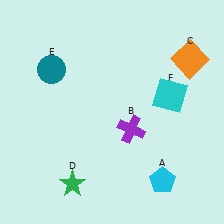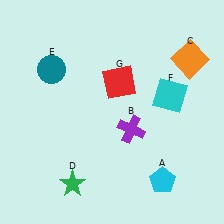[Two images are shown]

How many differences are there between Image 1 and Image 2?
There is 1 difference between the two images.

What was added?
A red square (G) was added in Image 2.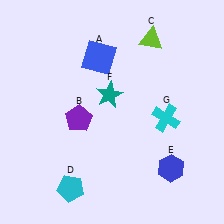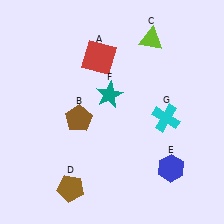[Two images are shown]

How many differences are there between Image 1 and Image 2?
There are 3 differences between the two images.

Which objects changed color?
A changed from blue to red. B changed from purple to brown. D changed from cyan to brown.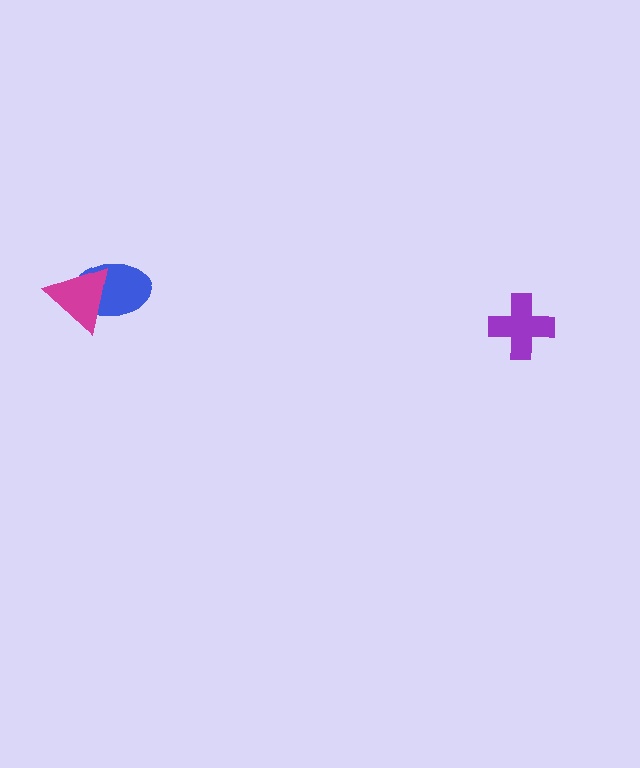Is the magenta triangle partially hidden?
No, no other shape covers it.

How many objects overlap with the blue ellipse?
1 object overlaps with the blue ellipse.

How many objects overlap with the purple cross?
0 objects overlap with the purple cross.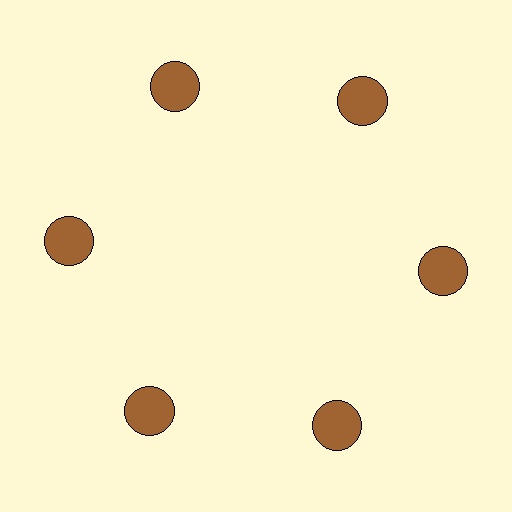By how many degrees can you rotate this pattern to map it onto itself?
The pattern maps onto itself every 60 degrees of rotation.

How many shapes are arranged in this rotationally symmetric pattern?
There are 6 shapes, arranged in 6 groups of 1.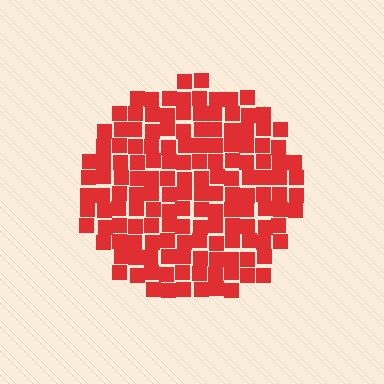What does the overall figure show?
The overall figure shows a circle.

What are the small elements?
The small elements are squares.